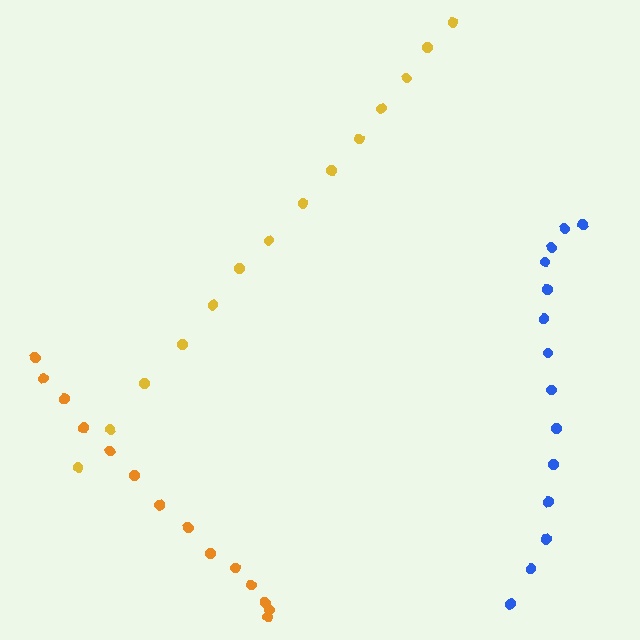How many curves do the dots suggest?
There are 3 distinct paths.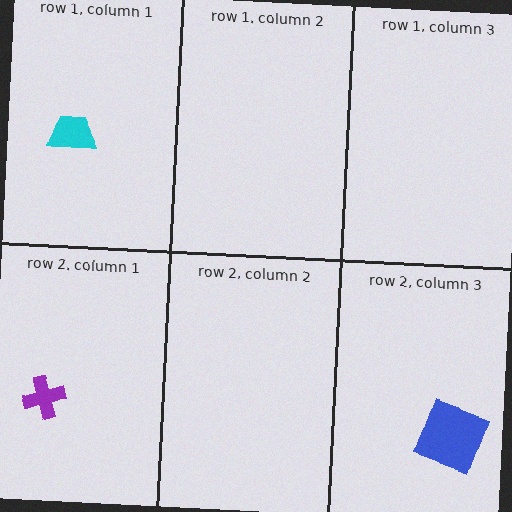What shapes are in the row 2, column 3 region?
The blue square.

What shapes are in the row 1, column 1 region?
The cyan trapezoid.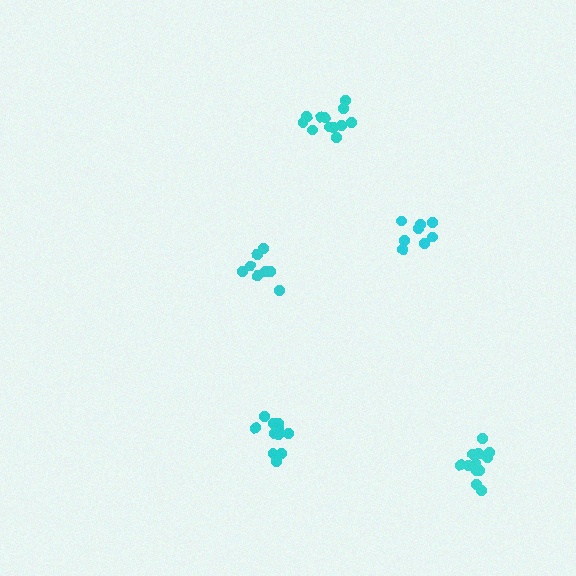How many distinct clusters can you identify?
There are 5 distinct clusters.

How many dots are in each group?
Group 1: 12 dots, Group 2: 12 dots, Group 3: 12 dots, Group 4: 8 dots, Group 5: 8 dots (52 total).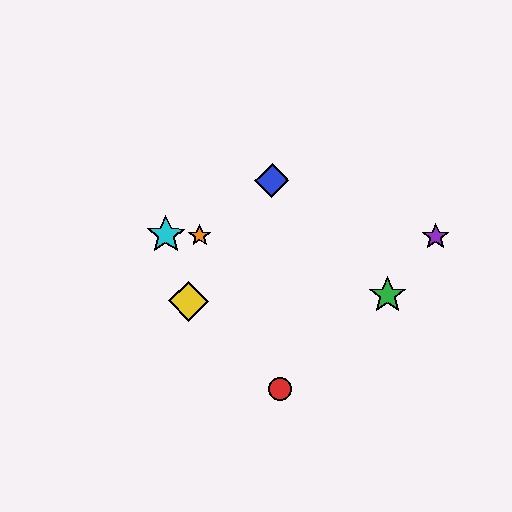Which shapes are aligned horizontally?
The purple star, the orange star, the cyan star are aligned horizontally.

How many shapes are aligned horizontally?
3 shapes (the purple star, the orange star, the cyan star) are aligned horizontally.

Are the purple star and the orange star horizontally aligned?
Yes, both are at y≈237.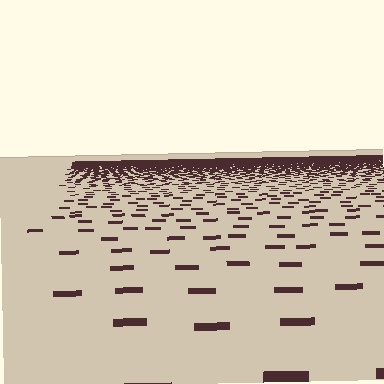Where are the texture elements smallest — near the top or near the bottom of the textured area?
Near the top.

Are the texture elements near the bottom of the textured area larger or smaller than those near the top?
Larger. Near the bottom, elements are closer to the viewer and appear at a bigger on-screen size.